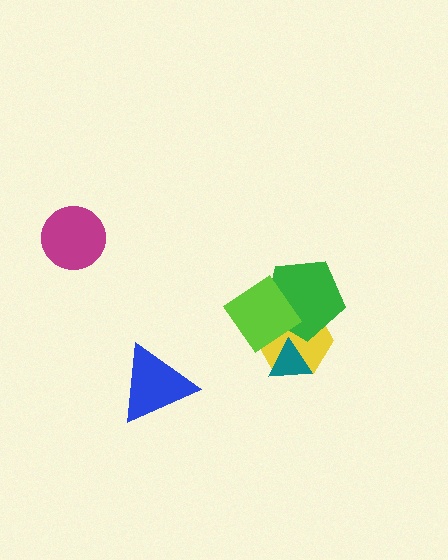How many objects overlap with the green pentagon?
2 objects overlap with the green pentagon.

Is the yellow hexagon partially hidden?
Yes, it is partially covered by another shape.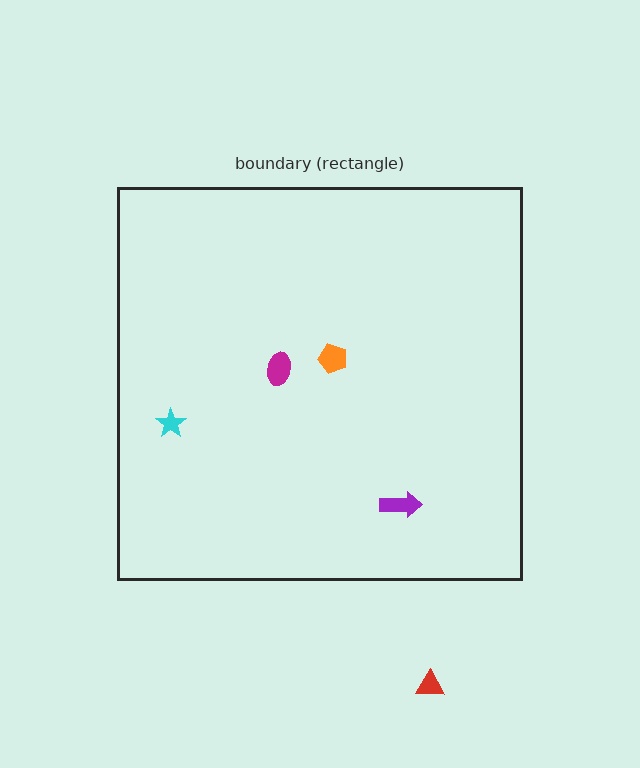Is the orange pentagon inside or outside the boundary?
Inside.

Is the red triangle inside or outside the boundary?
Outside.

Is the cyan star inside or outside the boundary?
Inside.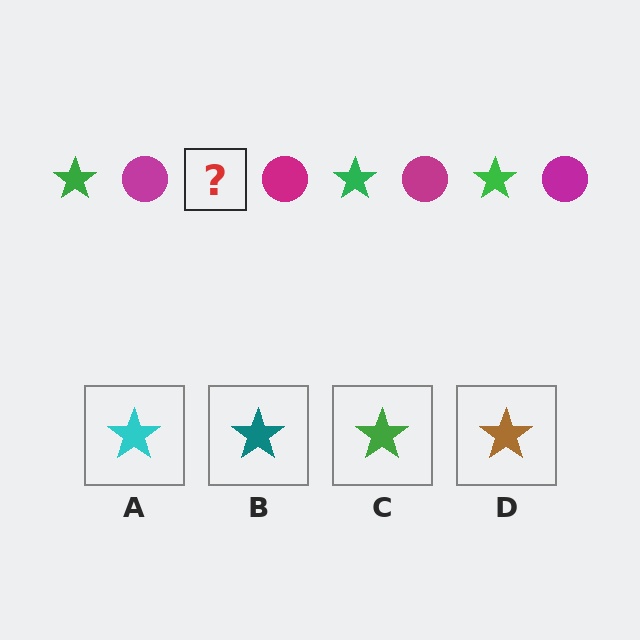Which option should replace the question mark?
Option C.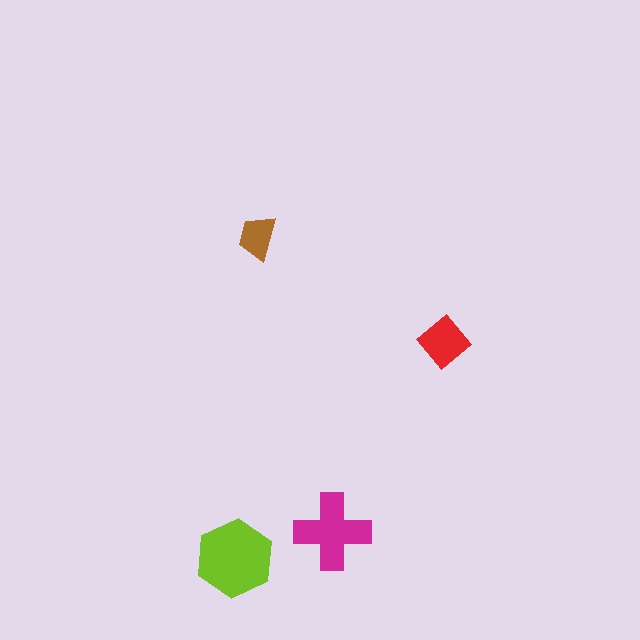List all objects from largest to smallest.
The lime hexagon, the magenta cross, the red diamond, the brown trapezoid.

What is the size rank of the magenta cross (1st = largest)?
2nd.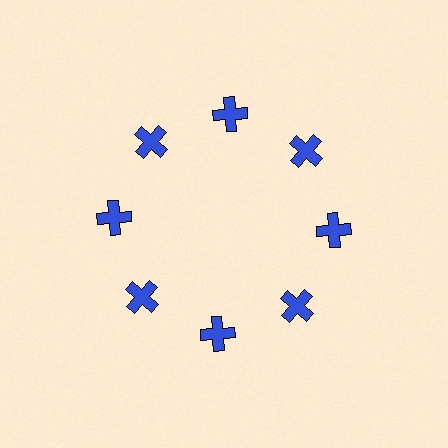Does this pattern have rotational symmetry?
Yes, this pattern has 8-fold rotational symmetry. It looks the same after rotating 45 degrees around the center.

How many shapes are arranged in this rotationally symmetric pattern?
There are 8 shapes, arranged in 8 groups of 1.